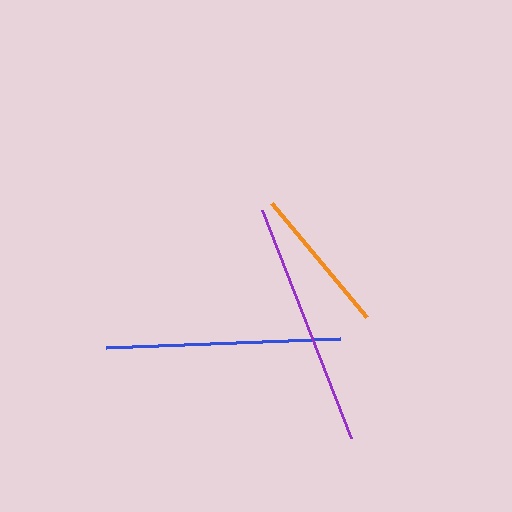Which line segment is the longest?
The purple line is the longest at approximately 244 pixels.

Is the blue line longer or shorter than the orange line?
The blue line is longer than the orange line.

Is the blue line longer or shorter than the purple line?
The purple line is longer than the blue line.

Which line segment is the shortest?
The orange line is the shortest at approximately 148 pixels.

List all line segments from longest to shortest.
From longest to shortest: purple, blue, orange.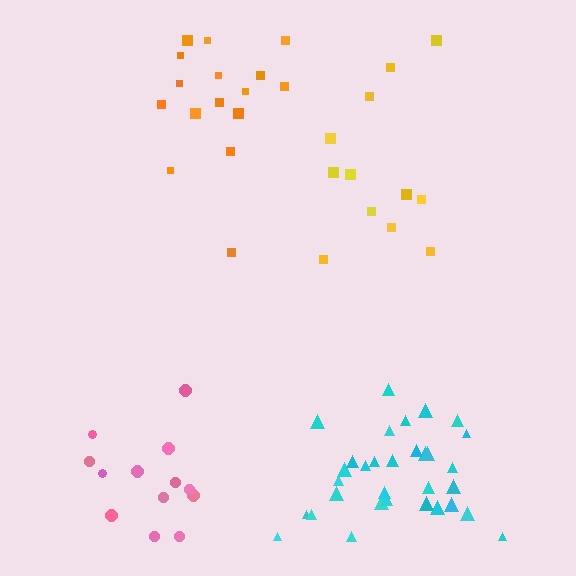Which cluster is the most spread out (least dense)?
Yellow.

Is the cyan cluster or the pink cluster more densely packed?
Cyan.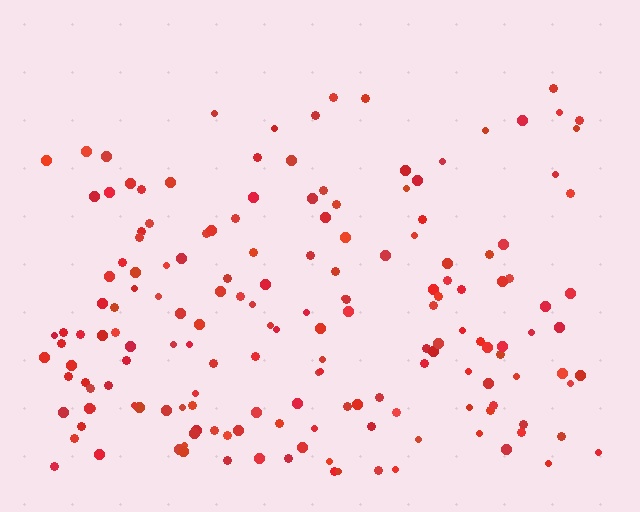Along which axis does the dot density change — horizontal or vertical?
Vertical.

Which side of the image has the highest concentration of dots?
The bottom.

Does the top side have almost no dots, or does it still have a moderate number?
Still a moderate number, just noticeably fewer than the bottom.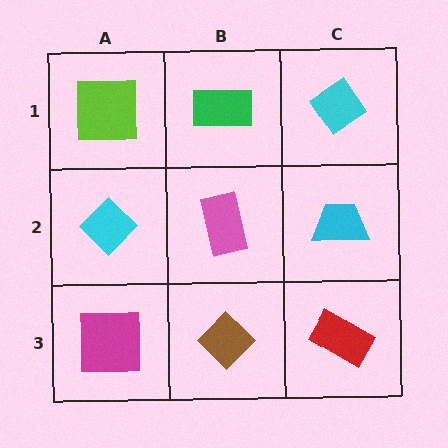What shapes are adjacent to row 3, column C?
A cyan trapezoid (row 2, column C), a brown diamond (row 3, column B).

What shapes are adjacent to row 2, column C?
A cyan diamond (row 1, column C), a red rectangle (row 3, column C), a pink rectangle (row 2, column B).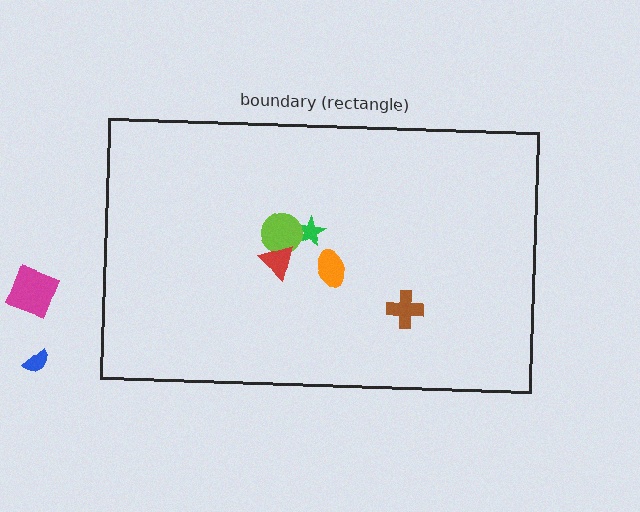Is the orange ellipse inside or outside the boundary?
Inside.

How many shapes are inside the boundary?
5 inside, 2 outside.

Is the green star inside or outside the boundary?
Inside.